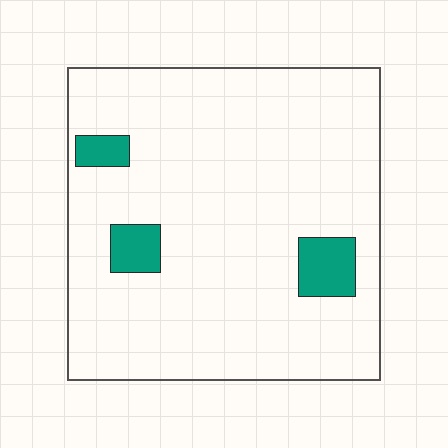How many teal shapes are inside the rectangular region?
3.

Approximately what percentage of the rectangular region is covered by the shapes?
Approximately 10%.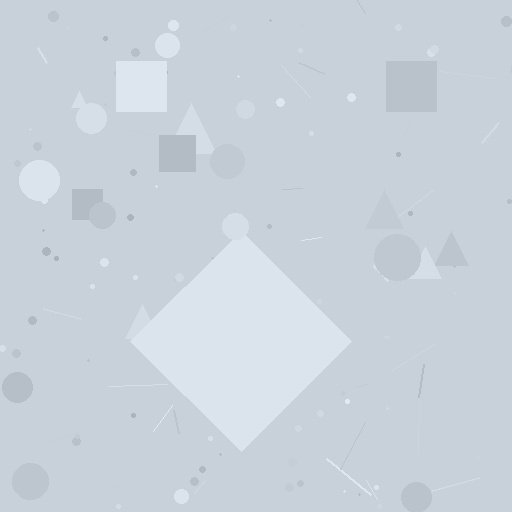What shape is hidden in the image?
A diamond is hidden in the image.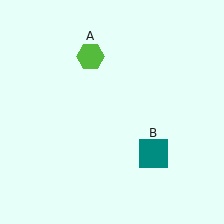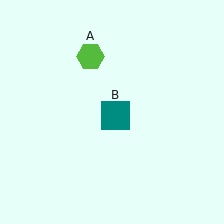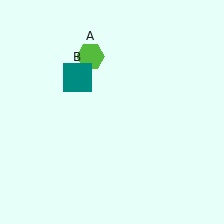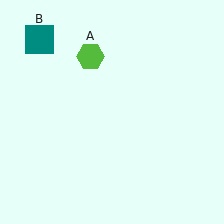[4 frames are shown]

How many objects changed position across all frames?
1 object changed position: teal square (object B).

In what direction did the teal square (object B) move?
The teal square (object B) moved up and to the left.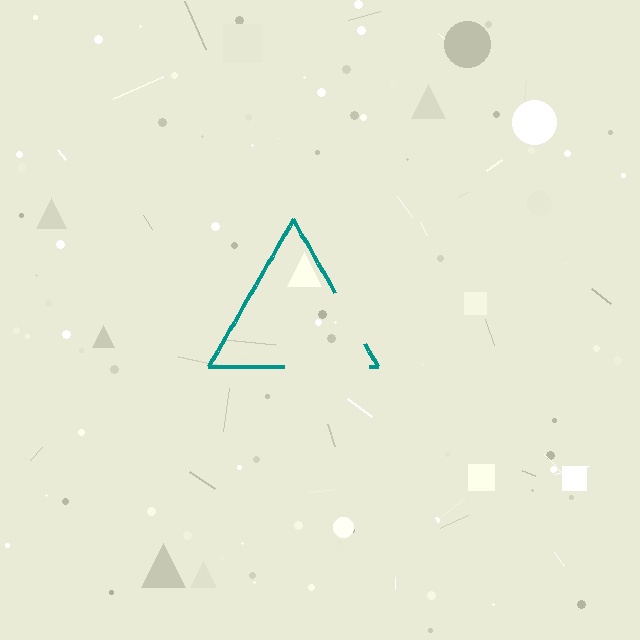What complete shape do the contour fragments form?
The contour fragments form a triangle.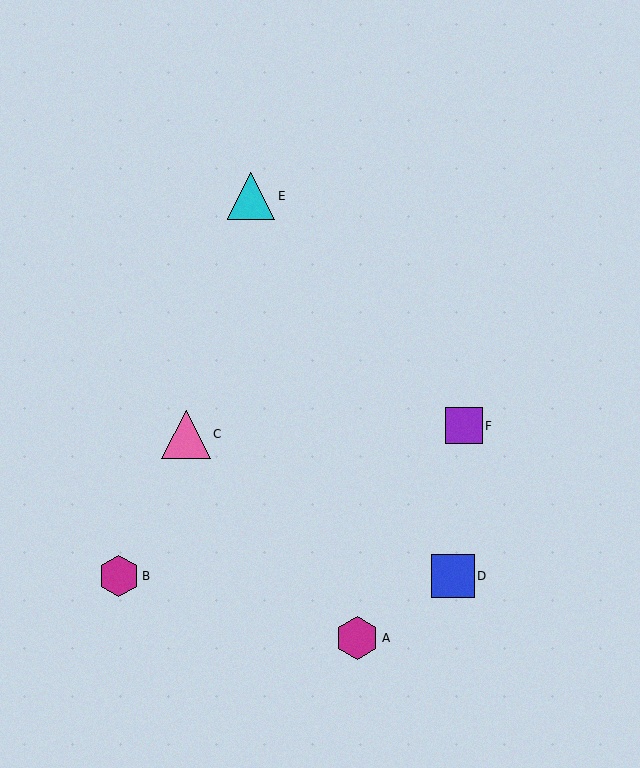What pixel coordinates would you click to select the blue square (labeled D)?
Click at (453, 576) to select the blue square D.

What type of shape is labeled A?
Shape A is a magenta hexagon.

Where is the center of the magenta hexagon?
The center of the magenta hexagon is at (119, 576).